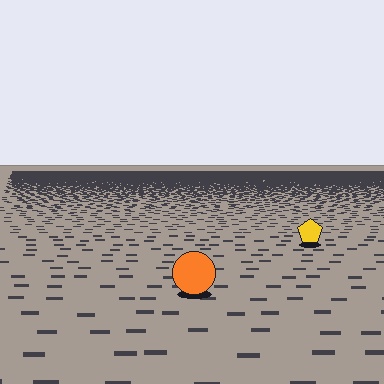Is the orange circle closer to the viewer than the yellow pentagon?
Yes. The orange circle is closer — you can tell from the texture gradient: the ground texture is coarser near it.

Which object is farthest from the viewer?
The yellow pentagon is farthest from the viewer. It appears smaller and the ground texture around it is denser.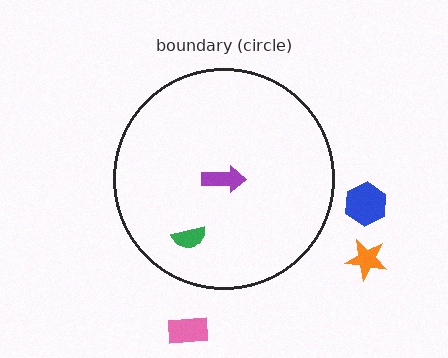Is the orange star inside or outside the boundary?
Outside.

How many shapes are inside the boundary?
2 inside, 3 outside.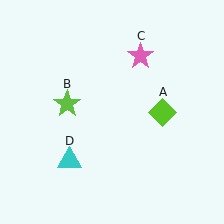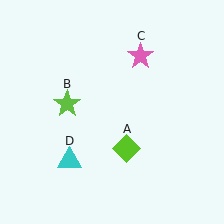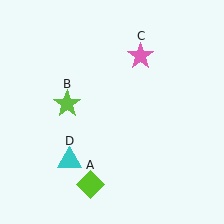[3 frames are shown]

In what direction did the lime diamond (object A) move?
The lime diamond (object A) moved down and to the left.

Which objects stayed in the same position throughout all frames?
Lime star (object B) and pink star (object C) and cyan triangle (object D) remained stationary.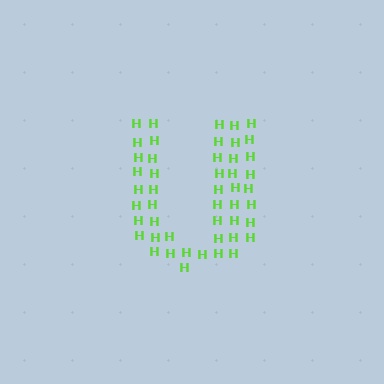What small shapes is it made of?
It is made of small letter H's.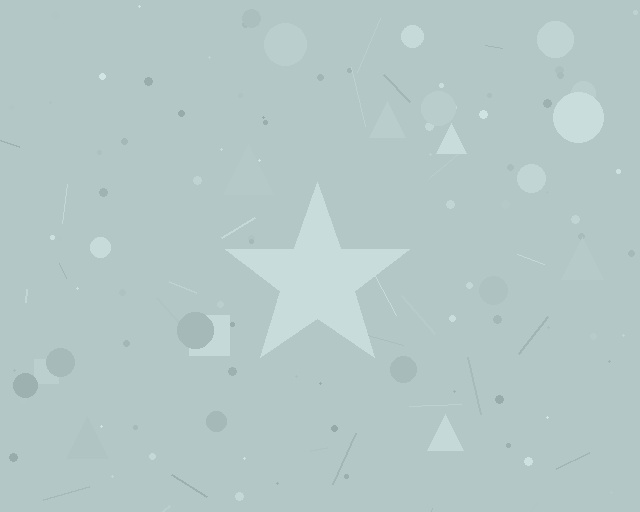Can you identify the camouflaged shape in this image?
The camouflaged shape is a star.